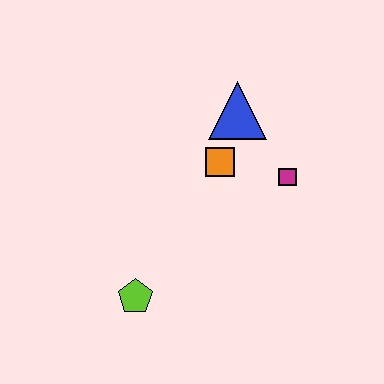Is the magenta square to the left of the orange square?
No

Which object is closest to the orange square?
The blue triangle is closest to the orange square.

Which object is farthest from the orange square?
The lime pentagon is farthest from the orange square.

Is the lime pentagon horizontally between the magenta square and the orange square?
No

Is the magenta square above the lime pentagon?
Yes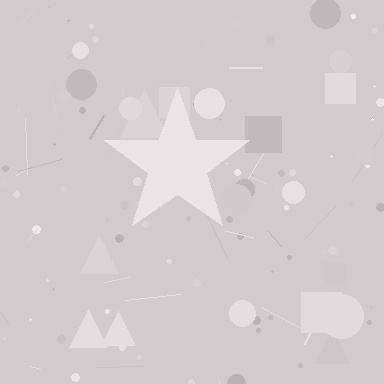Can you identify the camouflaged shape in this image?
The camouflaged shape is a star.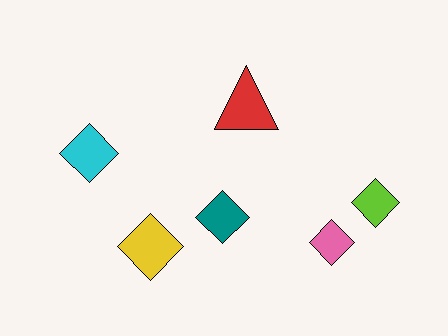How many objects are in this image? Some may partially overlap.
There are 6 objects.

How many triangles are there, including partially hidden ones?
There is 1 triangle.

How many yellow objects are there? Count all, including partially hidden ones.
There is 1 yellow object.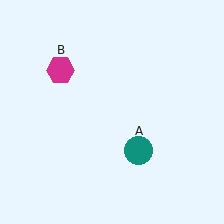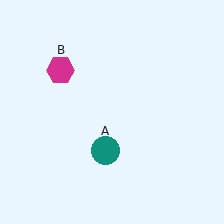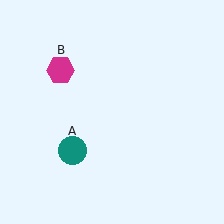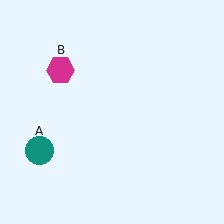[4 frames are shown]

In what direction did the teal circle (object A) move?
The teal circle (object A) moved left.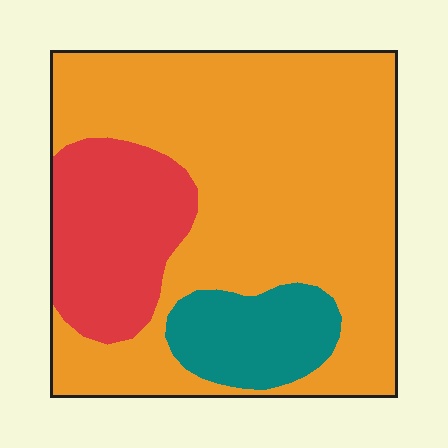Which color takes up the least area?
Teal, at roughly 10%.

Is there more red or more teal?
Red.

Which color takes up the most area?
Orange, at roughly 70%.